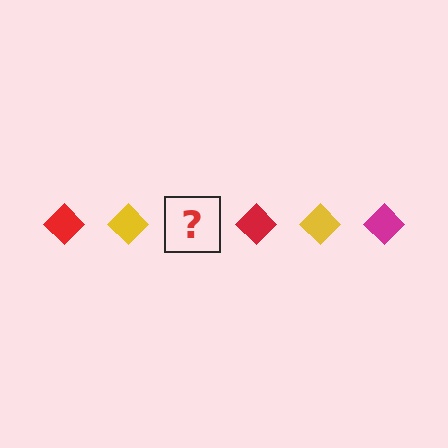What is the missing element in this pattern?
The missing element is a magenta diamond.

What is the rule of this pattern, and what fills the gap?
The rule is that the pattern cycles through red, yellow, magenta diamonds. The gap should be filled with a magenta diamond.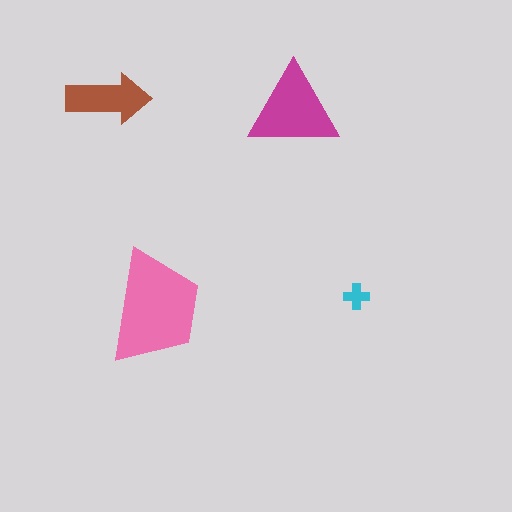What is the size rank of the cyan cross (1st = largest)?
4th.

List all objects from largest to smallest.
The pink trapezoid, the magenta triangle, the brown arrow, the cyan cross.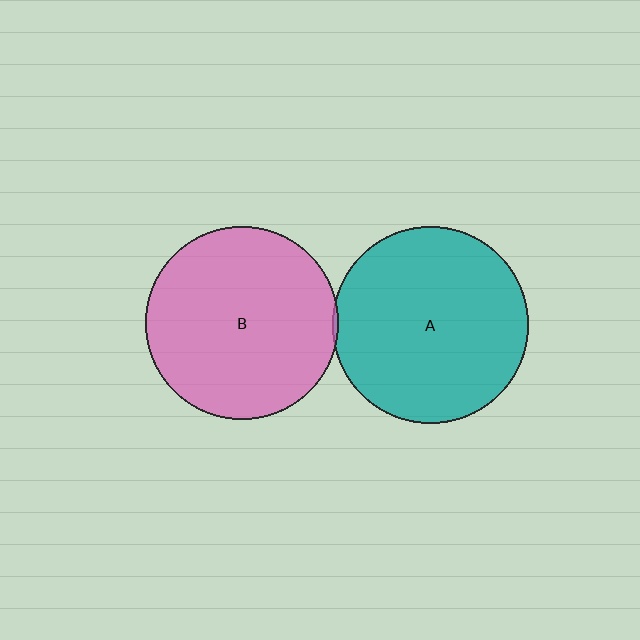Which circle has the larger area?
Circle A (teal).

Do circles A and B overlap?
Yes.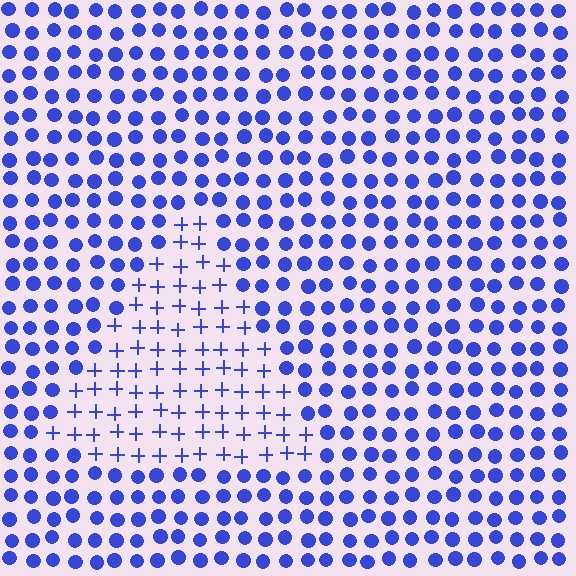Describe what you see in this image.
The image is filled with small blue elements arranged in a uniform grid. A triangle-shaped region contains plus signs, while the surrounding area contains circles. The boundary is defined purely by the change in element shape.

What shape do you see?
I see a triangle.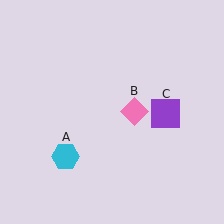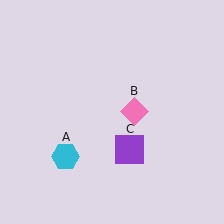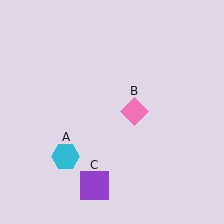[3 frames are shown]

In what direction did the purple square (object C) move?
The purple square (object C) moved down and to the left.